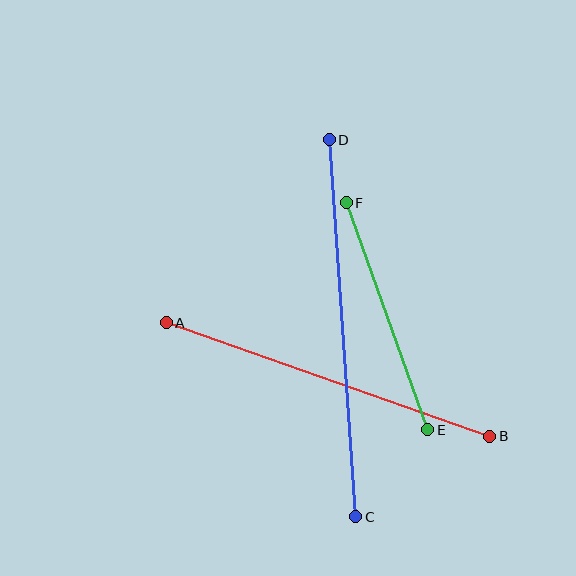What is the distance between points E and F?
The distance is approximately 241 pixels.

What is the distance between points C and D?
The distance is approximately 378 pixels.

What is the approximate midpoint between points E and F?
The midpoint is at approximately (387, 316) pixels.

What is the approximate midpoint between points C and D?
The midpoint is at approximately (342, 328) pixels.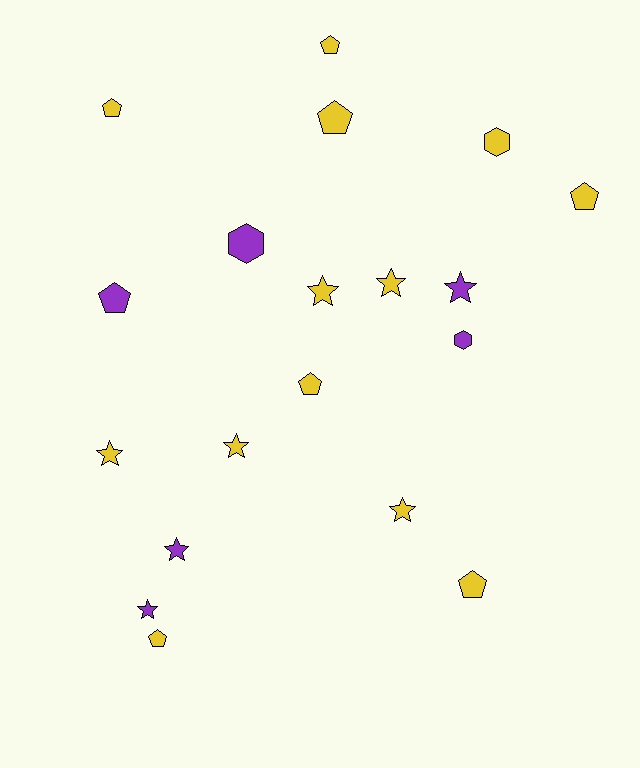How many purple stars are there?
There are 3 purple stars.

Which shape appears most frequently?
Pentagon, with 8 objects.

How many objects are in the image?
There are 19 objects.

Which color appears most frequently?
Yellow, with 13 objects.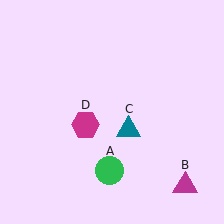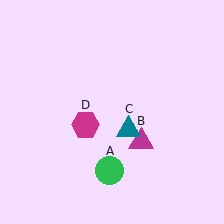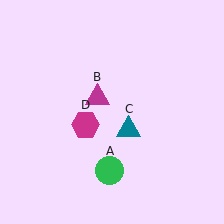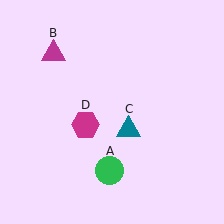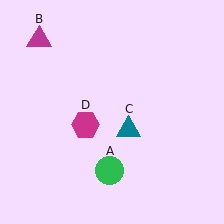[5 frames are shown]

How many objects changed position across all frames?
1 object changed position: magenta triangle (object B).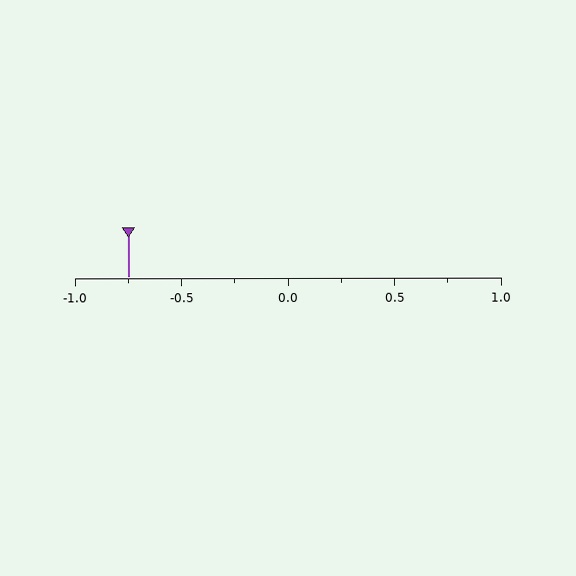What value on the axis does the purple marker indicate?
The marker indicates approximately -0.75.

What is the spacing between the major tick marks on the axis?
The major ticks are spaced 0.5 apart.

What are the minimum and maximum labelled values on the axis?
The axis runs from -1.0 to 1.0.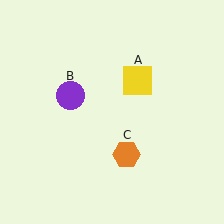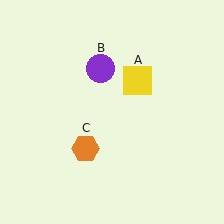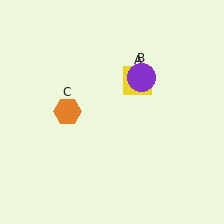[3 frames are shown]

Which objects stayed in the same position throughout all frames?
Yellow square (object A) remained stationary.